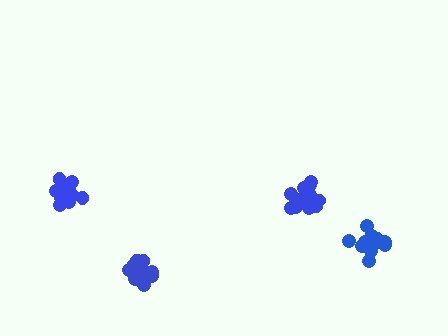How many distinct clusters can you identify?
There are 4 distinct clusters.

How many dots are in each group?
Group 1: 17 dots, Group 2: 15 dots, Group 3: 14 dots, Group 4: 16 dots (62 total).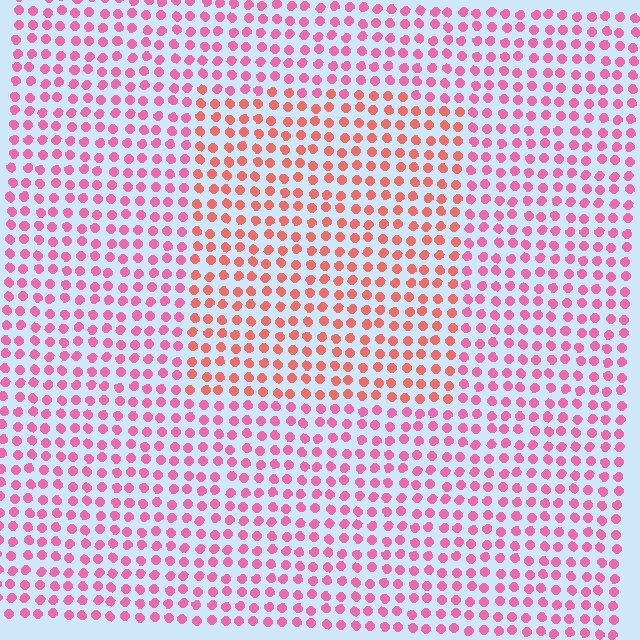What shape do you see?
I see a rectangle.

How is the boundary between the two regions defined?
The boundary is defined purely by a slight shift in hue (about 35 degrees). Spacing, size, and orientation are identical on both sides.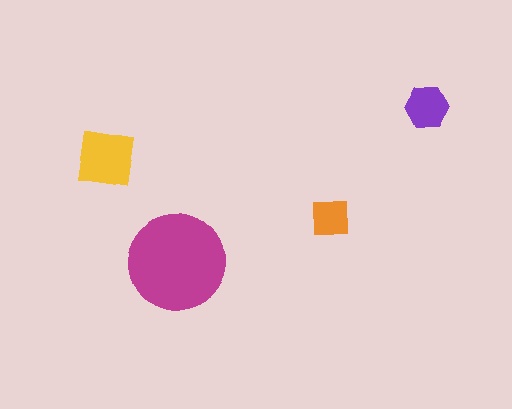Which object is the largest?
The magenta circle.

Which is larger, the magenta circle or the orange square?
The magenta circle.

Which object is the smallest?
The orange square.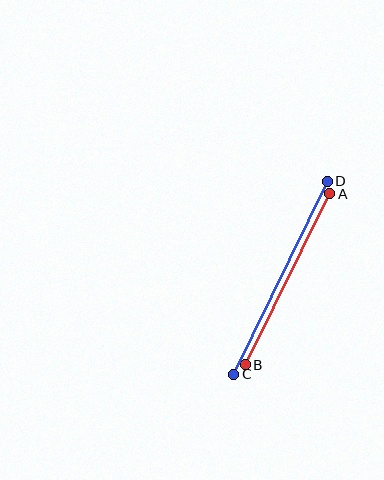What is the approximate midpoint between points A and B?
The midpoint is at approximately (288, 279) pixels.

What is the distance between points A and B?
The distance is approximately 191 pixels.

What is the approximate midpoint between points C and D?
The midpoint is at approximately (280, 278) pixels.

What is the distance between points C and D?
The distance is approximately 214 pixels.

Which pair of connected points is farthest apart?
Points C and D are farthest apart.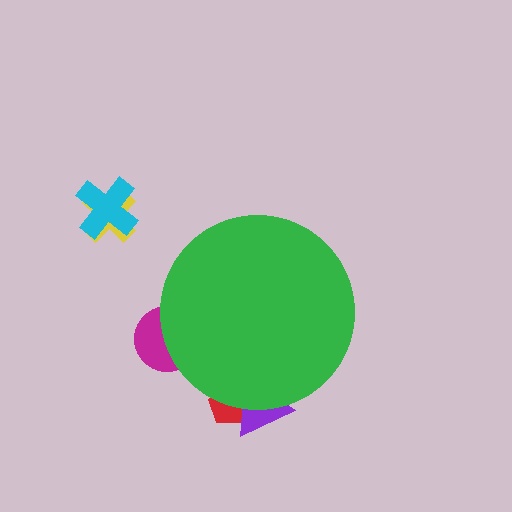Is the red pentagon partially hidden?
Yes, the red pentagon is partially hidden behind the green circle.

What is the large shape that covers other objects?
A green circle.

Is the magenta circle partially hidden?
Yes, the magenta circle is partially hidden behind the green circle.